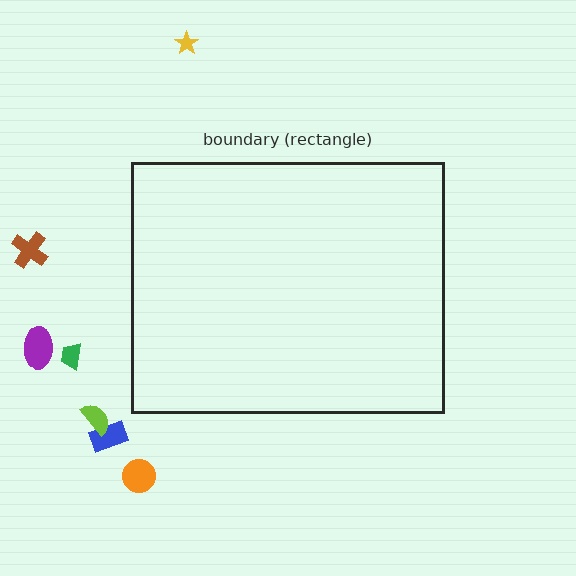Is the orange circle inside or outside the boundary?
Outside.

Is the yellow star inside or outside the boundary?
Outside.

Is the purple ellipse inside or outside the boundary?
Outside.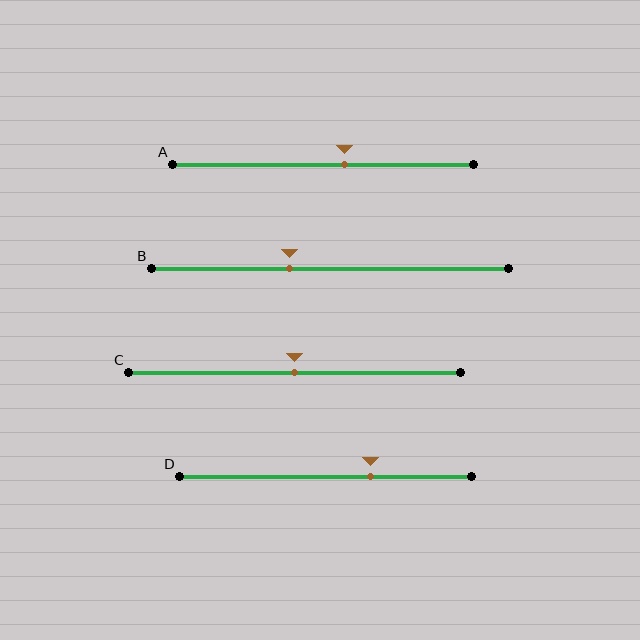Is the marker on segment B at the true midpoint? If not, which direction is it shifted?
No, the marker on segment B is shifted to the left by about 11% of the segment length.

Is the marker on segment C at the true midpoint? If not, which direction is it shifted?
Yes, the marker on segment C is at the true midpoint.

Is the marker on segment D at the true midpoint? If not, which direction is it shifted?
No, the marker on segment D is shifted to the right by about 15% of the segment length.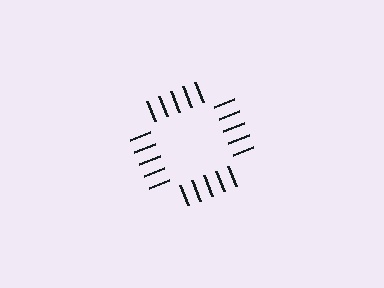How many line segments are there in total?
20 — 5 along each of the 4 edges.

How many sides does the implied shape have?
4 sides — the line-ends trace a square.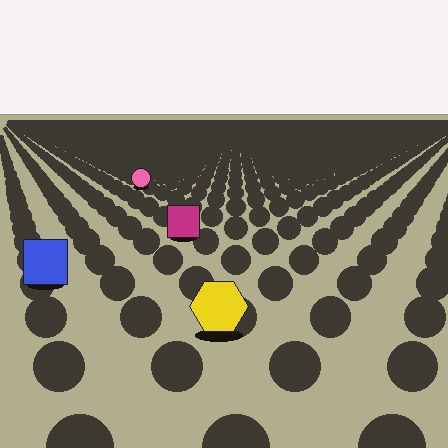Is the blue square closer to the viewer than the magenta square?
Yes. The blue square is closer — you can tell from the texture gradient: the ground texture is coarser near it.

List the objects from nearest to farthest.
From nearest to farthest: the yellow hexagon, the blue square, the magenta square, the pink circle.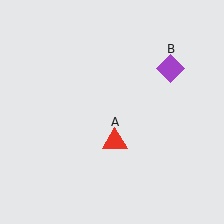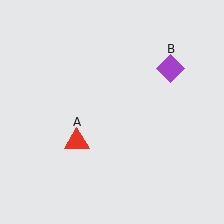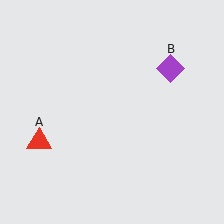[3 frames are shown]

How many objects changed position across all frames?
1 object changed position: red triangle (object A).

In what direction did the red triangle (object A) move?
The red triangle (object A) moved left.